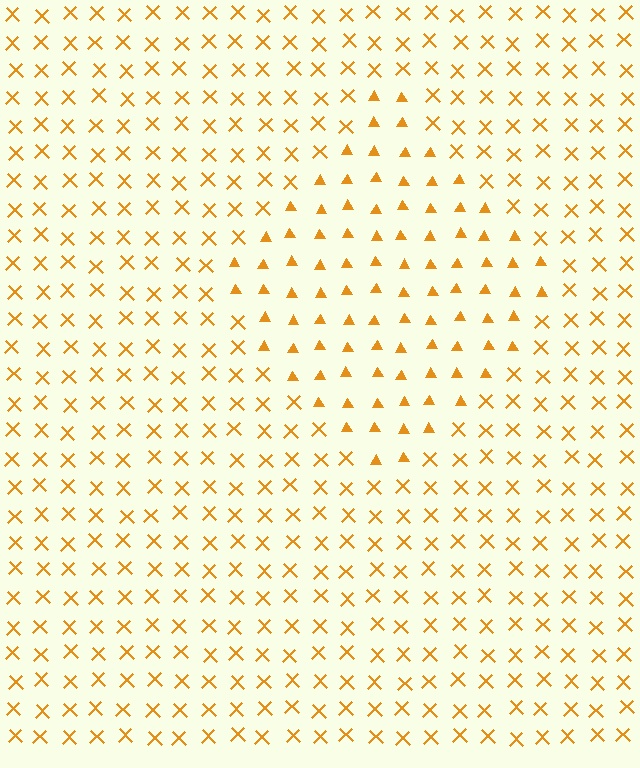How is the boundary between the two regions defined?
The boundary is defined by a change in element shape: triangles inside vs. X marks outside. All elements share the same color and spacing.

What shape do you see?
I see a diamond.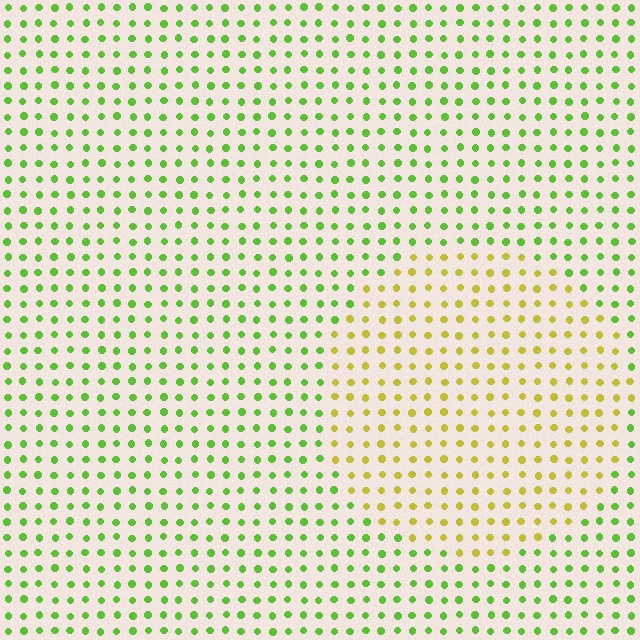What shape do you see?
I see a circle.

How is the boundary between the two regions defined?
The boundary is defined purely by a slight shift in hue (about 45 degrees). Spacing, size, and orientation are identical on both sides.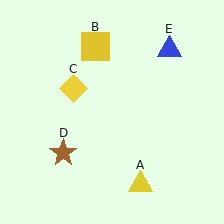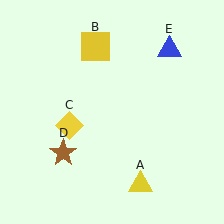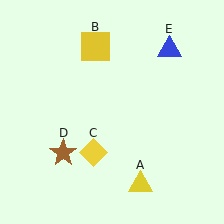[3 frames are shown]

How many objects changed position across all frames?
1 object changed position: yellow diamond (object C).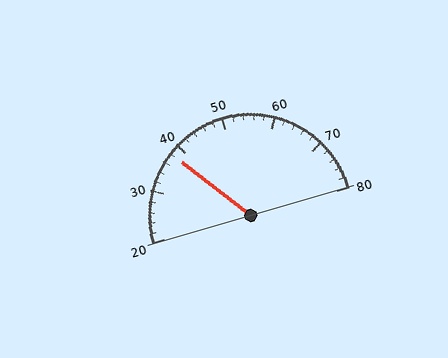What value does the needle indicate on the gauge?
The needle indicates approximately 38.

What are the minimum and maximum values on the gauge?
The gauge ranges from 20 to 80.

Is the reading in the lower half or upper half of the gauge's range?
The reading is in the lower half of the range (20 to 80).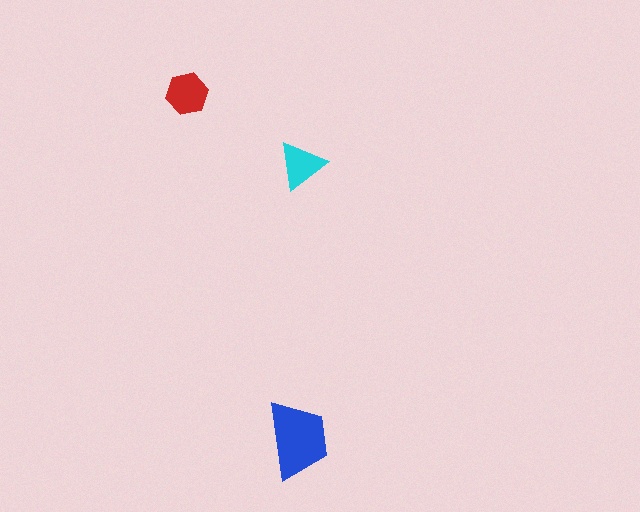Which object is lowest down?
The blue trapezoid is bottommost.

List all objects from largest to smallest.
The blue trapezoid, the red hexagon, the cyan triangle.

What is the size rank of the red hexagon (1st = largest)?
2nd.